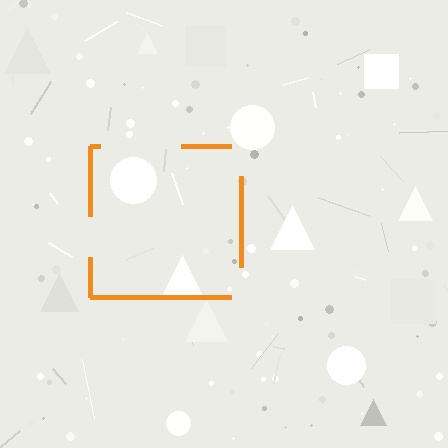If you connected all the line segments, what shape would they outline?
They would outline a square.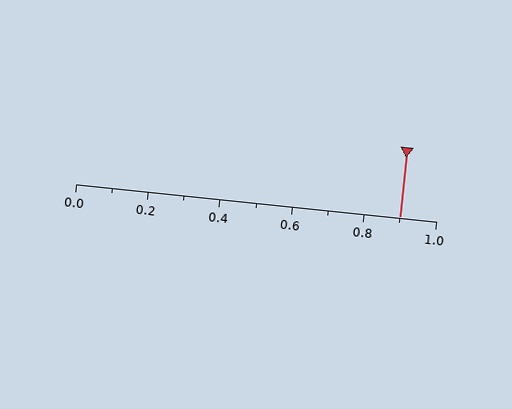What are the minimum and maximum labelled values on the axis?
The axis runs from 0.0 to 1.0.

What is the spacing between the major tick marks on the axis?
The major ticks are spaced 0.2 apart.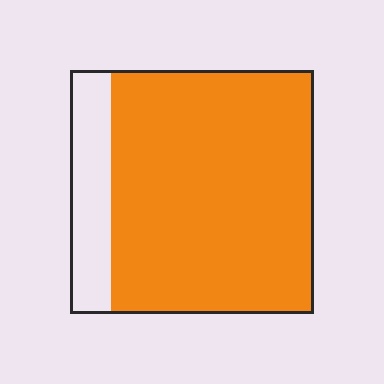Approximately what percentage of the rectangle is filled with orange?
Approximately 85%.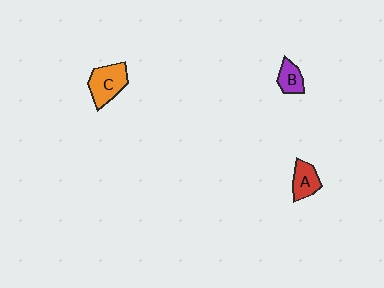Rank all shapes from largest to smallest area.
From largest to smallest: C (orange), A (red), B (purple).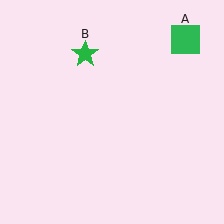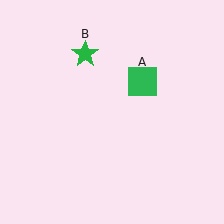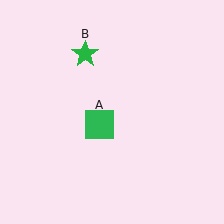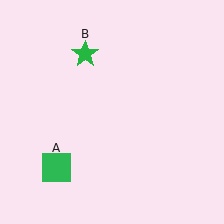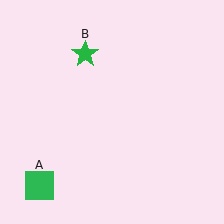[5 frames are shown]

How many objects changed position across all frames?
1 object changed position: green square (object A).